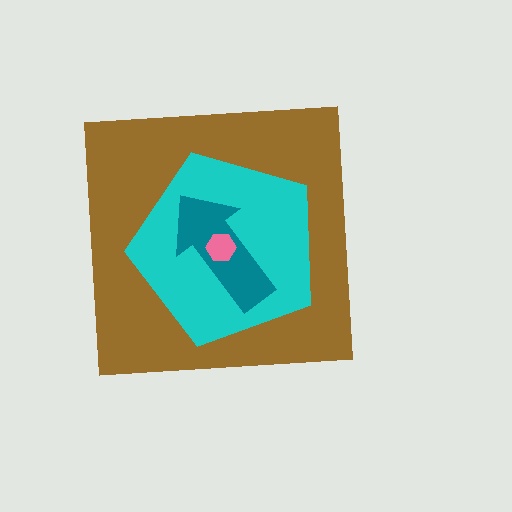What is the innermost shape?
The pink hexagon.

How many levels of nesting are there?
4.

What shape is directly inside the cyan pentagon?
The teal arrow.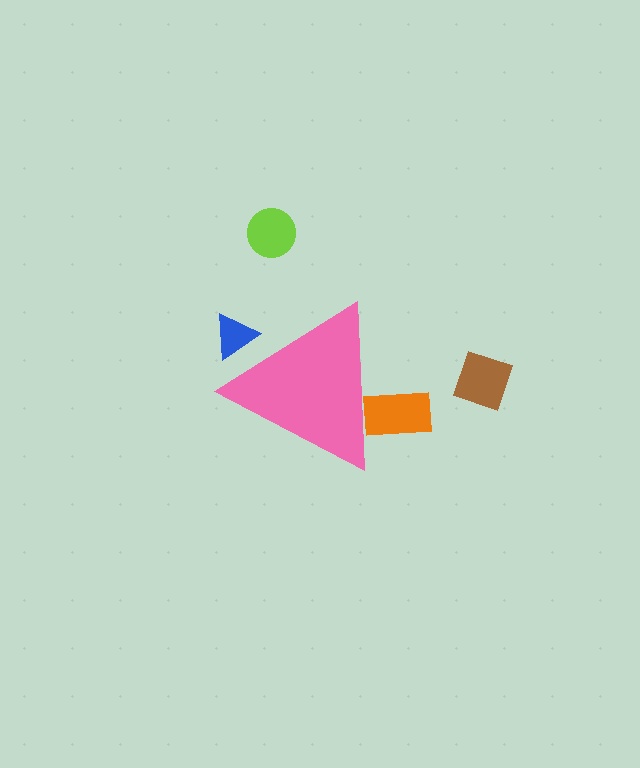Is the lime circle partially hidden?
No, the lime circle is fully visible.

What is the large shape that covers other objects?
A pink triangle.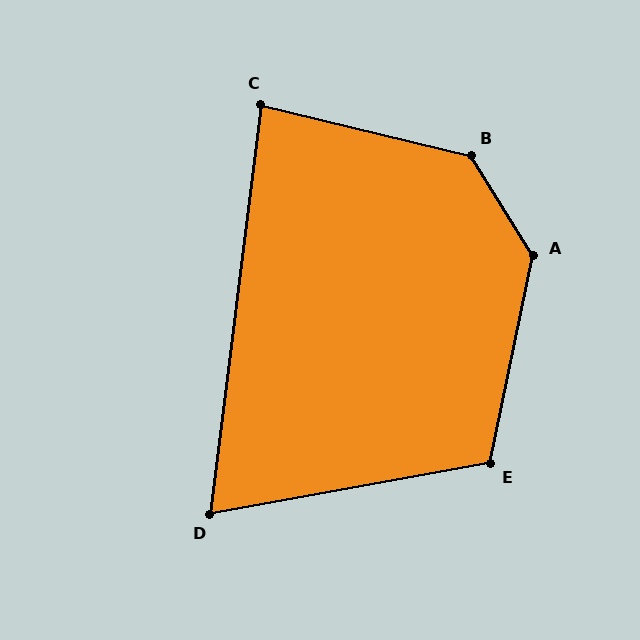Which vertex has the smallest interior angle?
D, at approximately 73 degrees.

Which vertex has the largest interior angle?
A, at approximately 136 degrees.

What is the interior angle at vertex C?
Approximately 84 degrees (acute).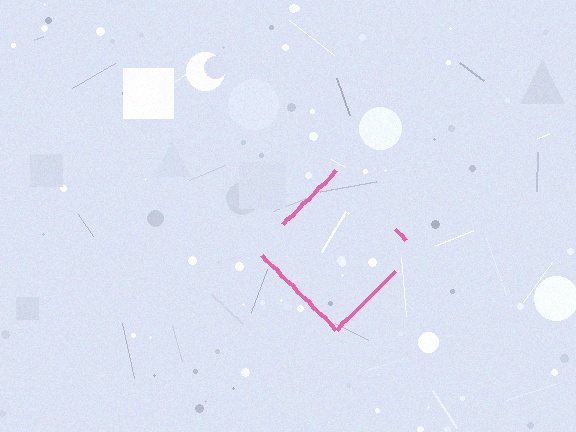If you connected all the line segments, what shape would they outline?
They would outline a diamond.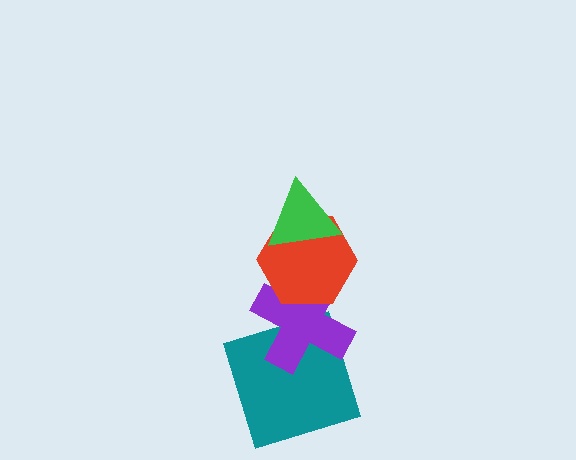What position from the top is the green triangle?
The green triangle is 1st from the top.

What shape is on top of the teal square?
The purple cross is on top of the teal square.